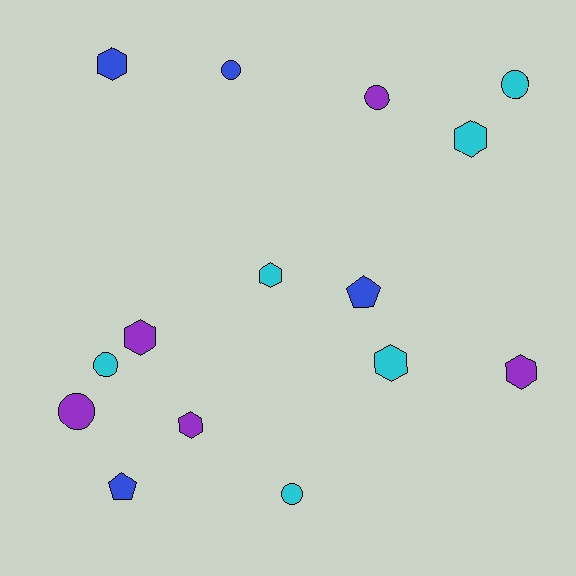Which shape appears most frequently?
Hexagon, with 7 objects.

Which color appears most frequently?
Cyan, with 6 objects.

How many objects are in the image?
There are 15 objects.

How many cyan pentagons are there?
There are no cyan pentagons.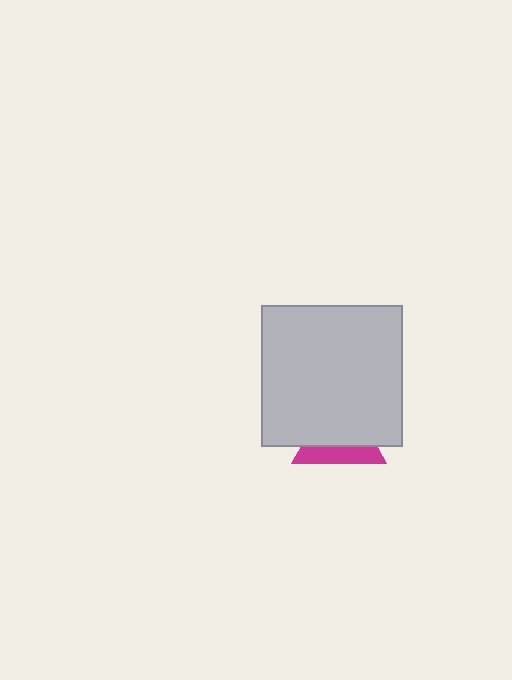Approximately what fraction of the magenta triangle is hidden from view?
Roughly 66% of the magenta triangle is hidden behind the light gray square.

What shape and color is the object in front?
The object in front is a light gray square.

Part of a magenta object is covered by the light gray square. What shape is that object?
It is a triangle.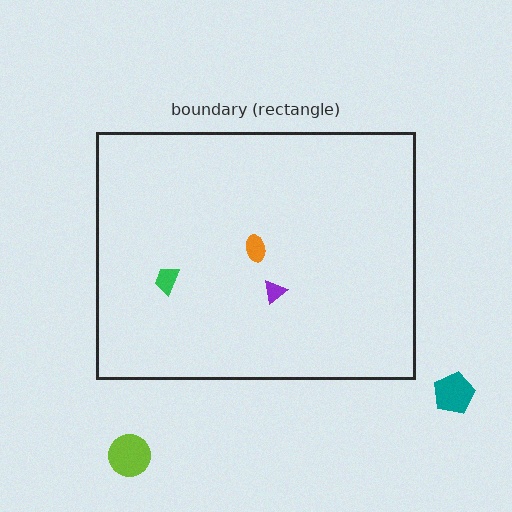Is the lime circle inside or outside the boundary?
Outside.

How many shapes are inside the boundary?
3 inside, 2 outside.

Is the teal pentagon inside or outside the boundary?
Outside.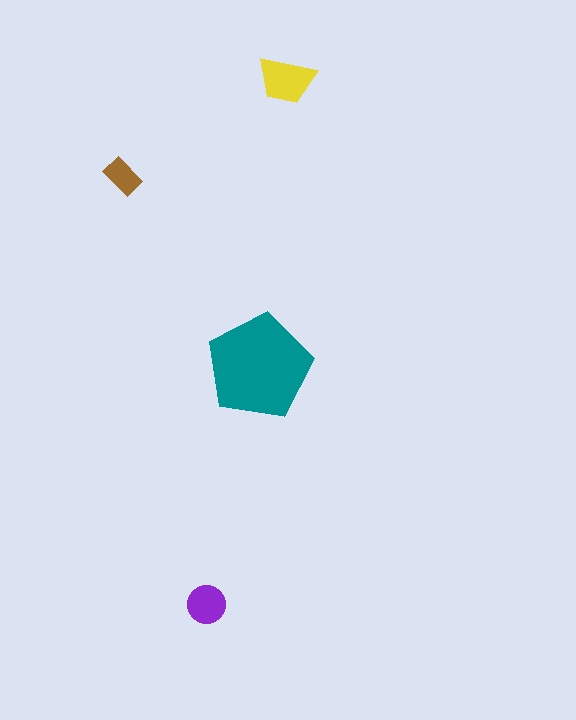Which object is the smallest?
The brown rectangle.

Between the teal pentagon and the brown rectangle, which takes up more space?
The teal pentagon.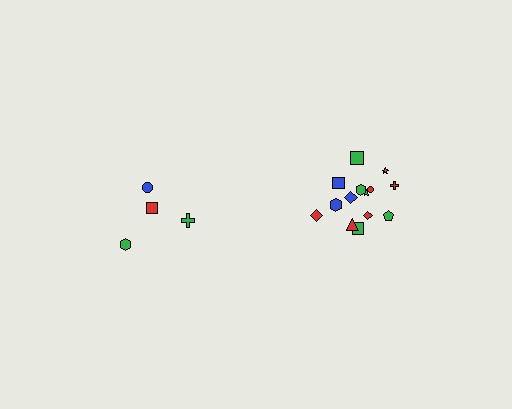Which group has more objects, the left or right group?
The right group.